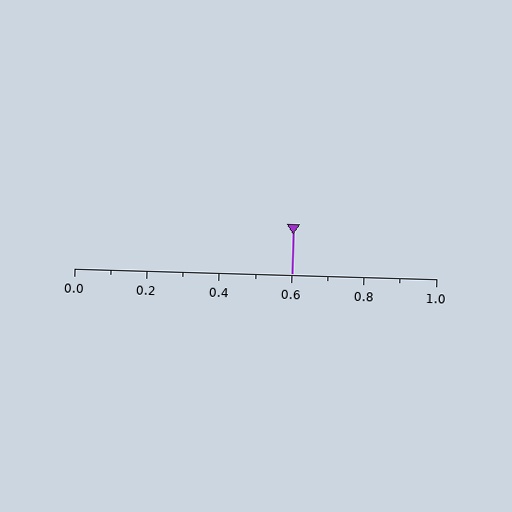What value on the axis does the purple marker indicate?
The marker indicates approximately 0.6.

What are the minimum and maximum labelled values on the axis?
The axis runs from 0.0 to 1.0.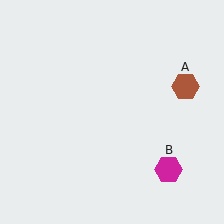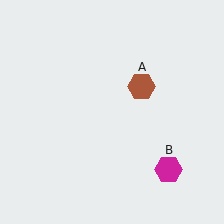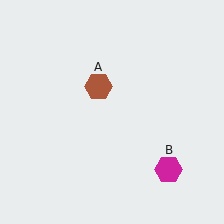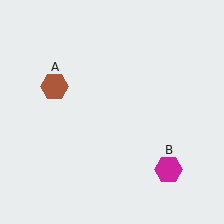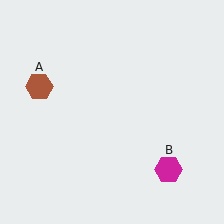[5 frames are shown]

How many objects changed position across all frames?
1 object changed position: brown hexagon (object A).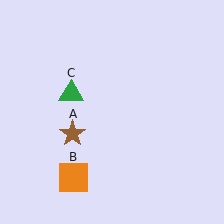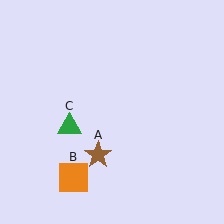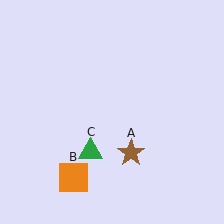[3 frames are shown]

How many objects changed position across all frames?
2 objects changed position: brown star (object A), green triangle (object C).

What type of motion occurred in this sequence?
The brown star (object A), green triangle (object C) rotated counterclockwise around the center of the scene.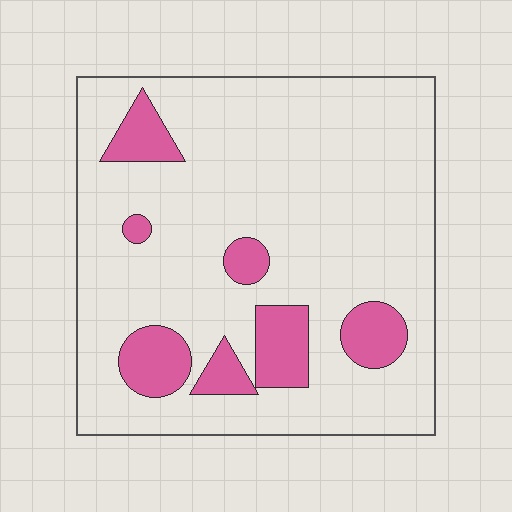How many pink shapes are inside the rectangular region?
7.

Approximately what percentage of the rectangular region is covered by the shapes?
Approximately 15%.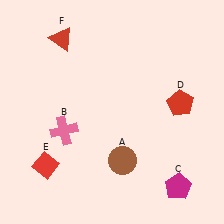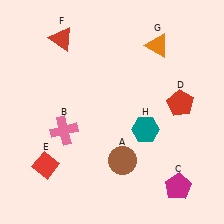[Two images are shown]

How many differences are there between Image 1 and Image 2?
There are 2 differences between the two images.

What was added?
An orange triangle (G), a teal hexagon (H) were added in Image 2.